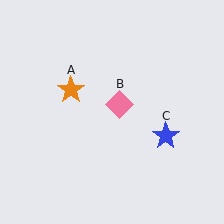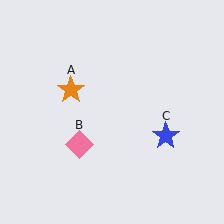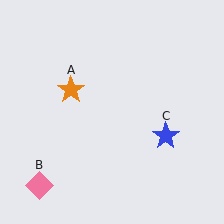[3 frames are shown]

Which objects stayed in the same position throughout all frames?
Orange star (object A) and blue star (object C) remained stationary.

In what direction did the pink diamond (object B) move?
The pink diamond (object B) moved down and to the left.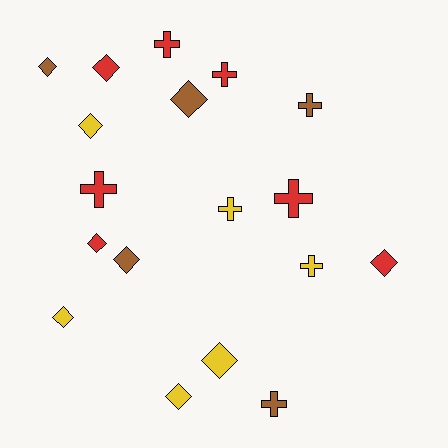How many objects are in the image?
There are 18 objects.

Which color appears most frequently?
Red, with 7 objects.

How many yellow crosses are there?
There are 2 yellow crosses.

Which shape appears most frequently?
Diamond, with 10 objects.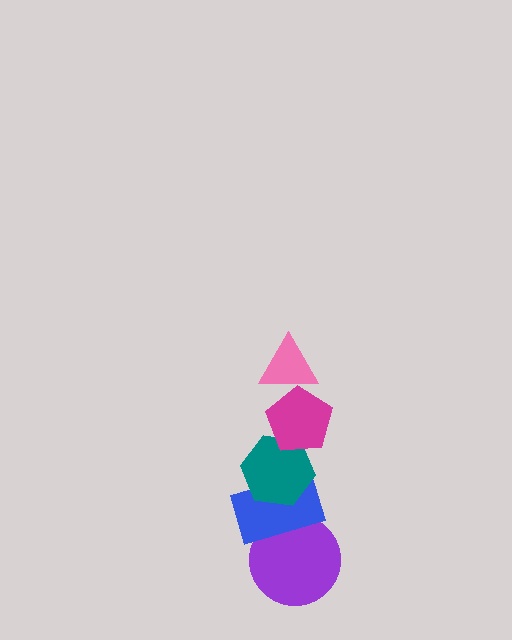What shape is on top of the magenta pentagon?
The pink triangle is on top of the magenta pentagon.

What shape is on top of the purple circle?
The blue rectangle is on top of the purple circle.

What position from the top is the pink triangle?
The pink triangle is 1st from the top.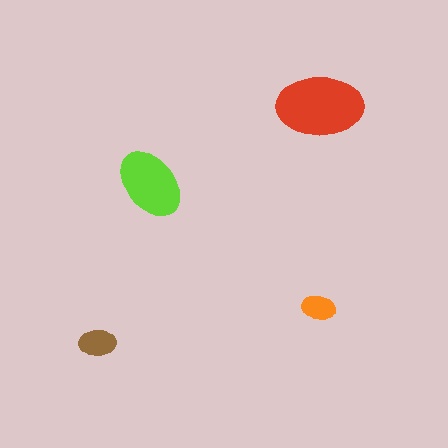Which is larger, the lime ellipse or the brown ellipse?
The lime one.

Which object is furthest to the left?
The brown ellipse is leftmost.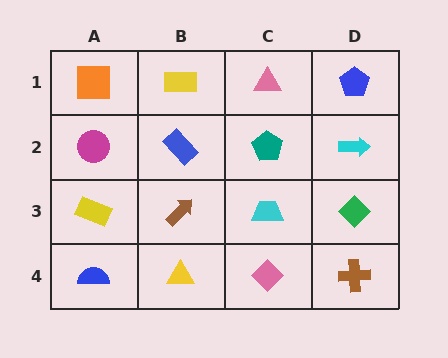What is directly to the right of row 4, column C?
A brown cross.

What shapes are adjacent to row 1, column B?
A blue rectangle (row 2, column B), an orange square (row 1, column A), a pink triangle (row 1, column C).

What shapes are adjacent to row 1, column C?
A teal pentagon (row 2, column C), a yellow rectangle (row 1, column B), a blue pentagon (row 1, column D).